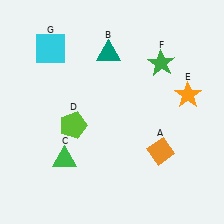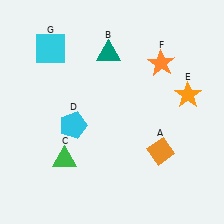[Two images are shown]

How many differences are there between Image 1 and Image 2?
There are 2 differences between the two images.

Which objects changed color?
D changed from lime to cyan. F changed from green to orange.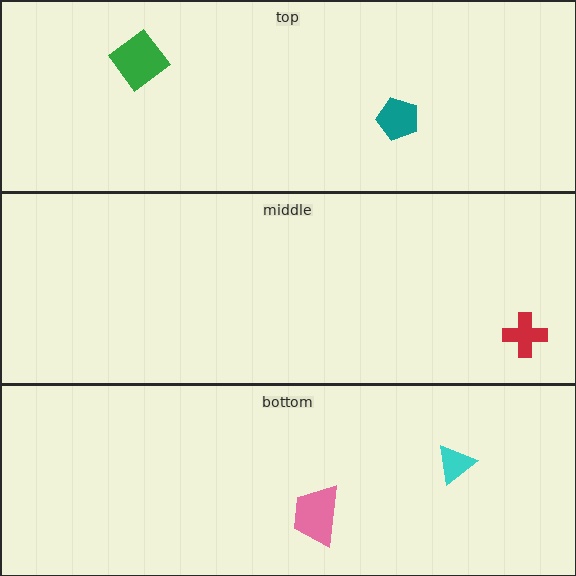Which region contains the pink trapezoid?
The bottom region.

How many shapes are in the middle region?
1.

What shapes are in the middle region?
The red cross.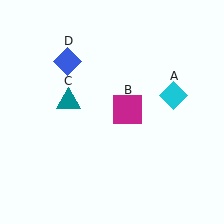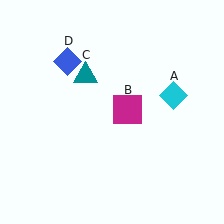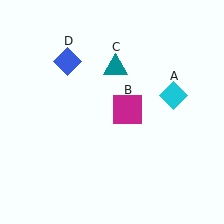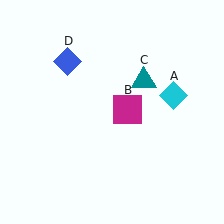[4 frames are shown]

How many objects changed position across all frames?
1 object changed position: teal triangle (object C).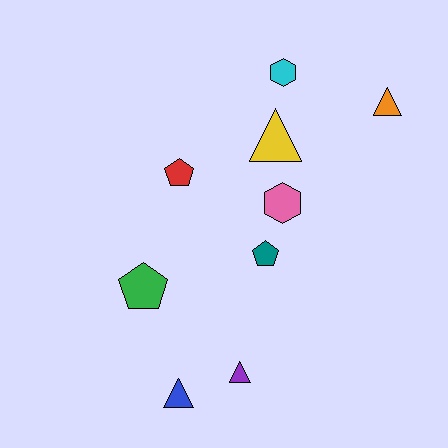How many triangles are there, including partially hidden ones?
There are 4 triangles.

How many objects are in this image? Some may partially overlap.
There are 9 objects.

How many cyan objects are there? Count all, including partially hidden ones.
There is 1 cyan object.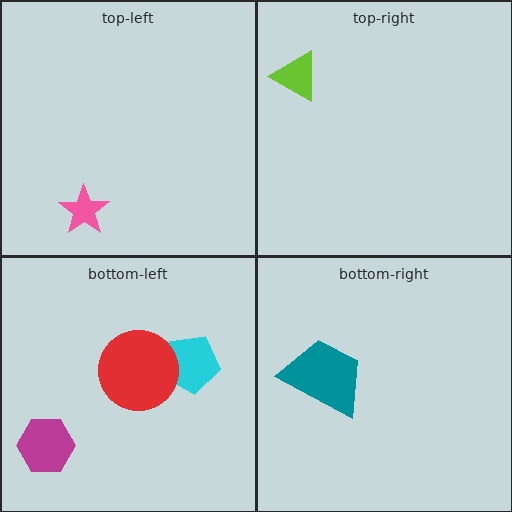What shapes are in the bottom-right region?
The teal trapezoid.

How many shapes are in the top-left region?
1.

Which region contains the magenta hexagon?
The bottom-left region.